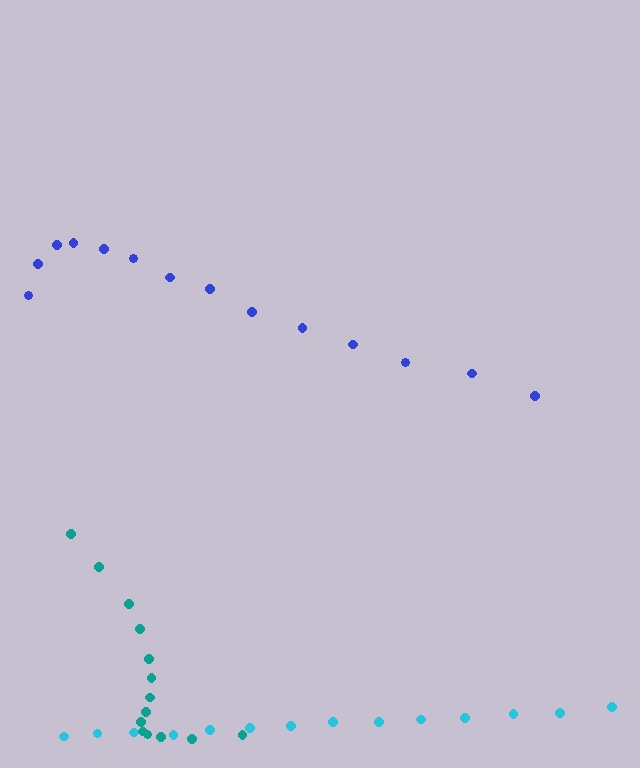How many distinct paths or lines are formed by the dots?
There are 3 distinct paths.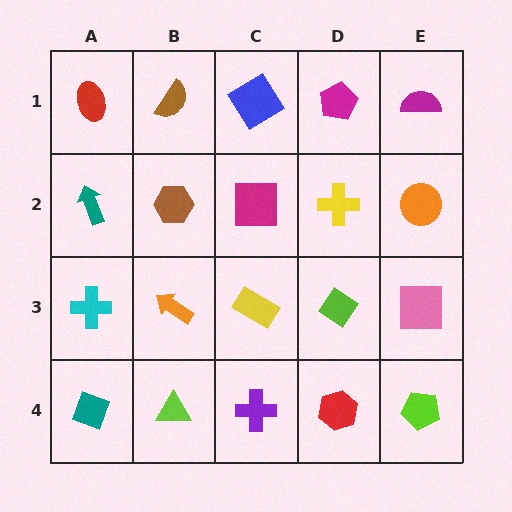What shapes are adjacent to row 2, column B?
A brown semicircle (row 1, column B), an orange arrow (row 3, column B), a teal arrow (row 2, column A), a magenta square (row 2, column C).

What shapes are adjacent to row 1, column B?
A brown hexagon (row 2, column B), a red ellipse (row 1, column A), a blue diamond (row 1, column C).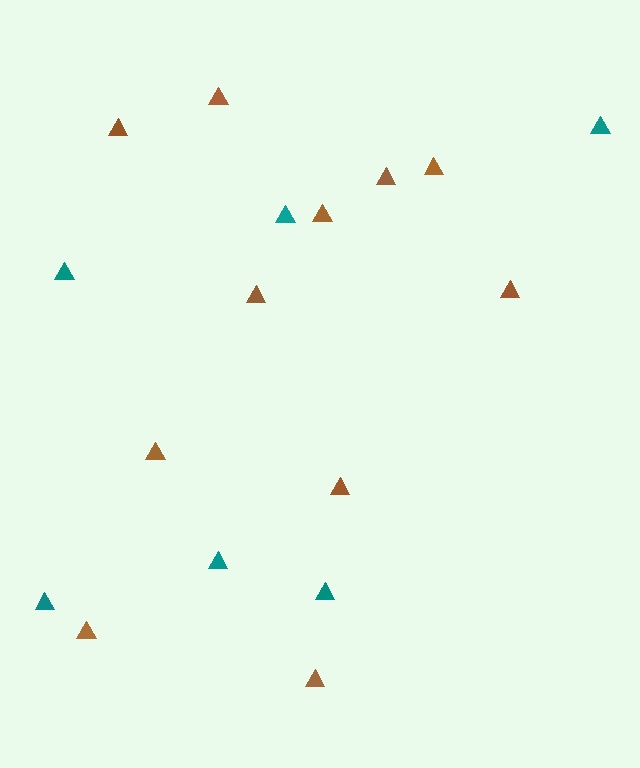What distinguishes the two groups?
There are 2 groups: one group of teal triangles (6) and one group of brown triangles (11).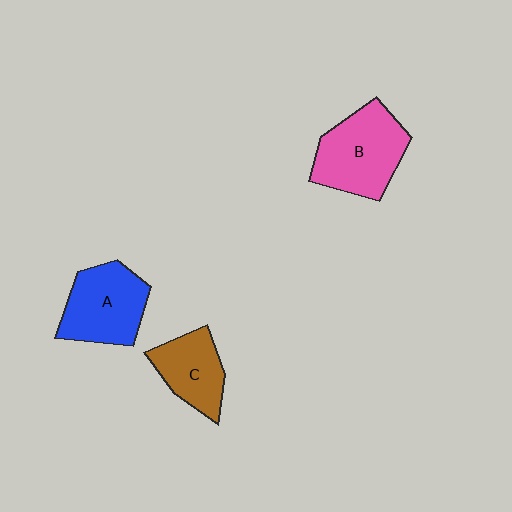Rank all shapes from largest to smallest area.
From largest to smallest: B (pink), A (blue), C (brown).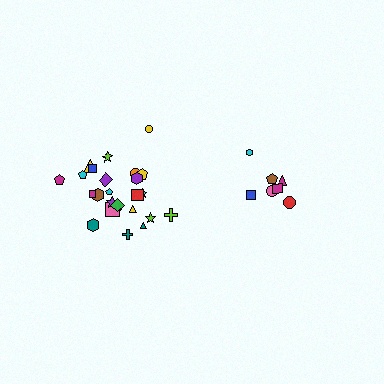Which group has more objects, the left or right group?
The left group.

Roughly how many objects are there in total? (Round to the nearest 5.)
Roughly 30 objects in total.